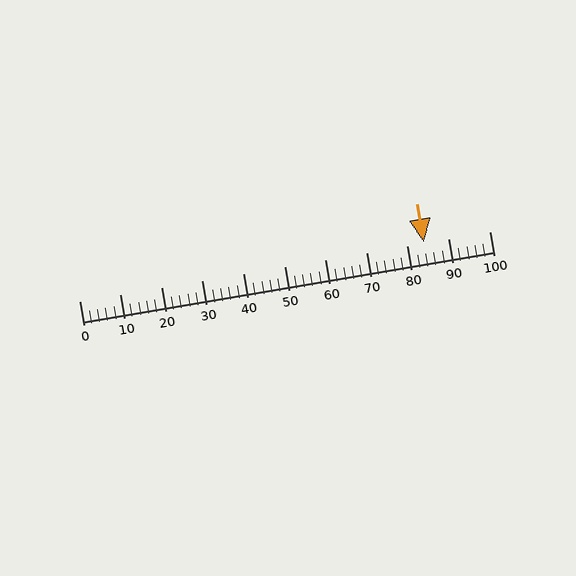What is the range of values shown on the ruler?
The ruler shows values from 0 to 100.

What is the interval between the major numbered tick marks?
The major tick marks are spaced 10 units apart.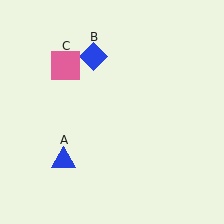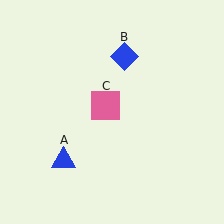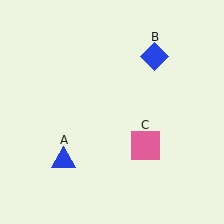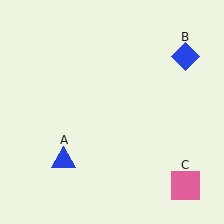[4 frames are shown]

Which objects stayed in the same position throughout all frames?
Blue triangle (object A) remained stationary.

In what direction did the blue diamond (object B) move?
The blue diamond (object B) moved right.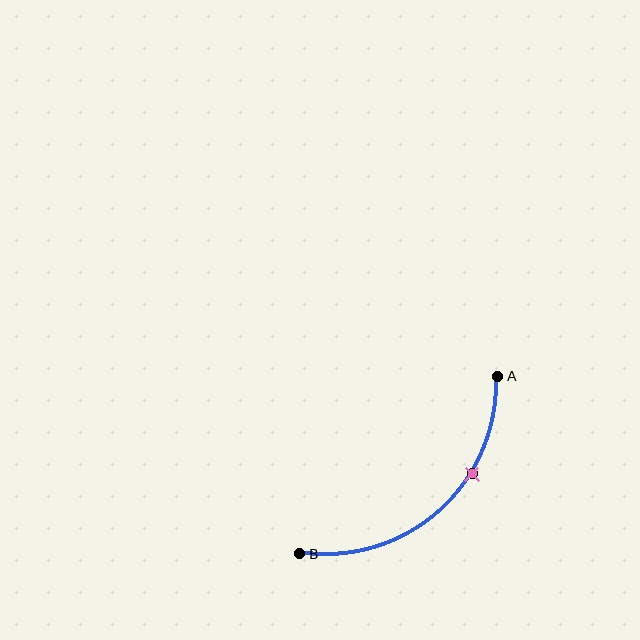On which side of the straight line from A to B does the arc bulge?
The arc bulges below and to the right of the straight line connecting A and B.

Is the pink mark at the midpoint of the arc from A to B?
No. The pink mark lies on the arc but is closer to endpoint A. The arc midpoint would be at the point on the curve equidistant along the arc from both A and B.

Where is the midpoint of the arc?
The arc midpoint is the point on the curve farthest from the straight line joining A and B. It sits below and to the right of that line.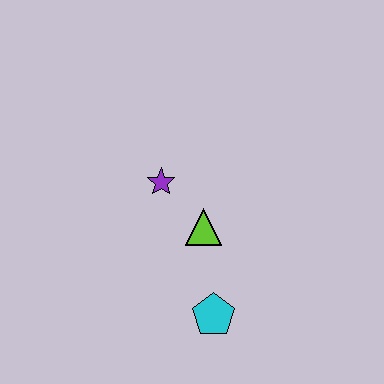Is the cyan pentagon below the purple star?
Yes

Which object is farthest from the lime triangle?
The cyan pentagon is farthest from the lime triangle.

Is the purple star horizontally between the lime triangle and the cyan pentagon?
No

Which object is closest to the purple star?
The lime triangle is closest to the purple star.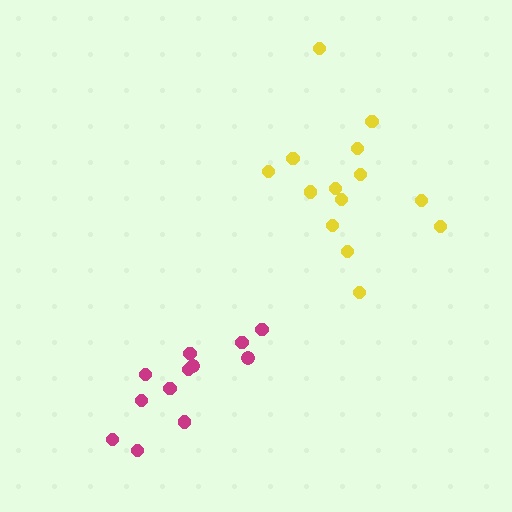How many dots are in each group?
Group 1: 12 dots, Group 2: 14 dots (26 total).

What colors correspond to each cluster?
The clusters are colored: magenta, yellow.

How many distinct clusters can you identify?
There are 2 distinct clusters.